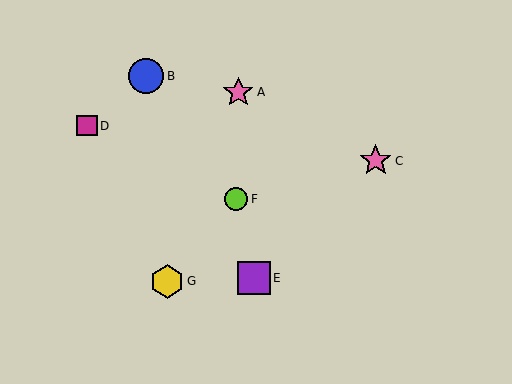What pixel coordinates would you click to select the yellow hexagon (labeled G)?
Click at (167, 281) to select the yellow hexagon G.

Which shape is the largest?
The blue circle (labeled B) is the largest.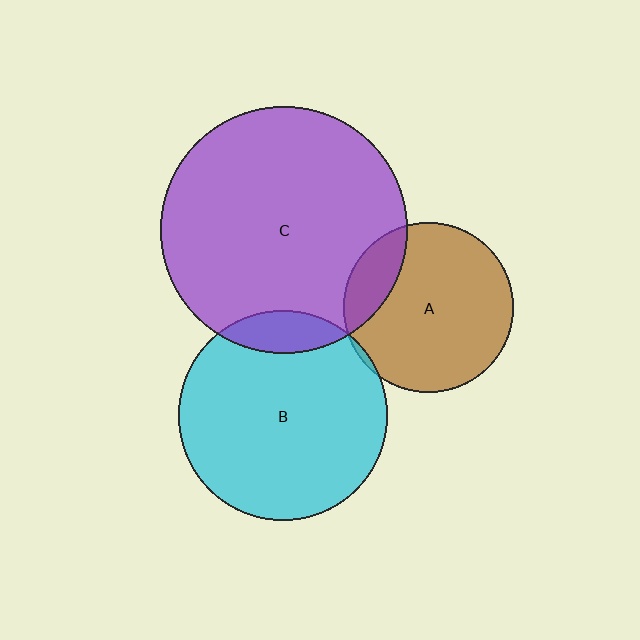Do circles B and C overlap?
Yes.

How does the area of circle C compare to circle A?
Approximately 2.1 times.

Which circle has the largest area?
Circle C (purple).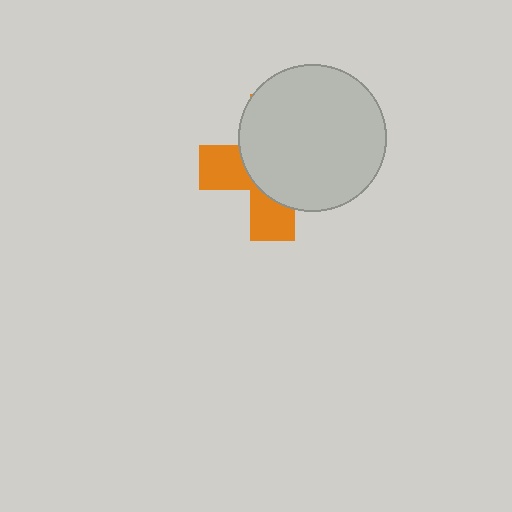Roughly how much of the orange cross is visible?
A small part of it is visible (roughly 35%).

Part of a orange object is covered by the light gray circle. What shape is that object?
It is a cross.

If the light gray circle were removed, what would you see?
You would see the complete orange cross.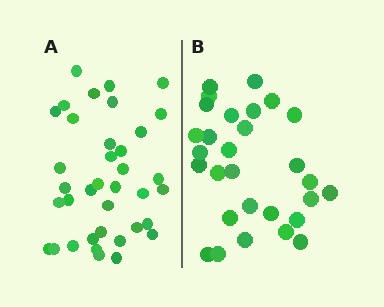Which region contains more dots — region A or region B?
Region A (the left region) has more dots.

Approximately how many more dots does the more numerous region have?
Region A has roughly 8 or so more dots than region B.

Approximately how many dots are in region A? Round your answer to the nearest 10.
About 40 dots. (The exact count is 37, which rounds to 40.)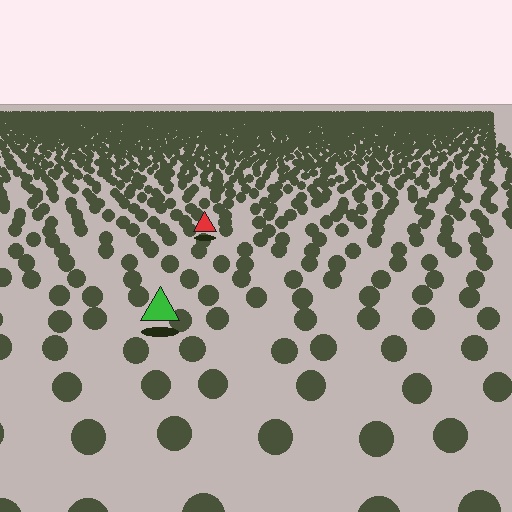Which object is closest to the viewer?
The green triangle is closest. The texture marks near it are larger and more spread out.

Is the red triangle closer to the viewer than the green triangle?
No. The green triangle is closer — you can tell from the texture gradient: the ground texture is coarser near it.